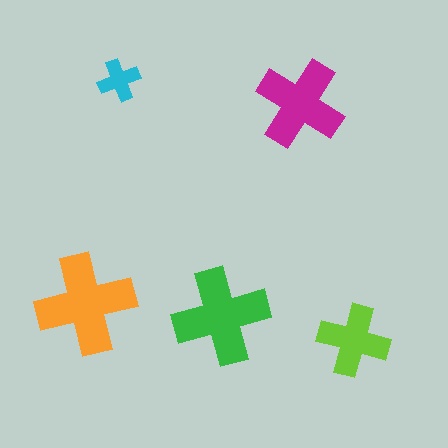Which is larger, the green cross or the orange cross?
The orange one.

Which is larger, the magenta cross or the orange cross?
The orange one.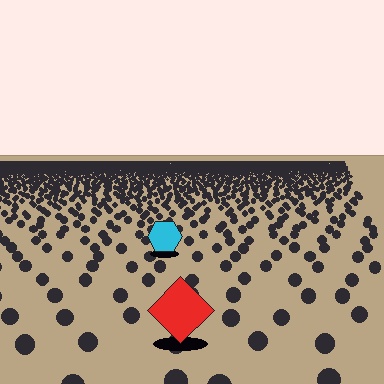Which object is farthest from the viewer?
The cyan hexagon is farthest from the viewer. It appears smaller and the ground texture around it is denser.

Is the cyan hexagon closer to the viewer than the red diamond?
No. The red diamond is closer — you can tell from the texture gradient: the ground texture is coarser near it.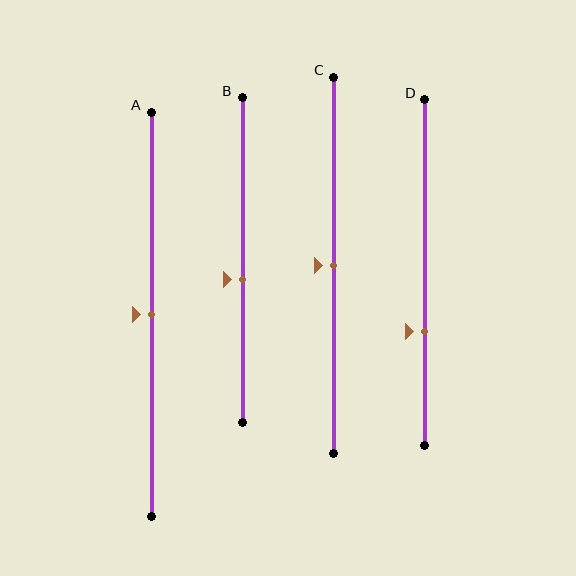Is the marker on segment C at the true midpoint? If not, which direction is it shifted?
Yes, the marker on segment C is at the true midpoint.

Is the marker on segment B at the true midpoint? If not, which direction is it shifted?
No, the marker on segment B is shifted downward by about 6% of the segment length.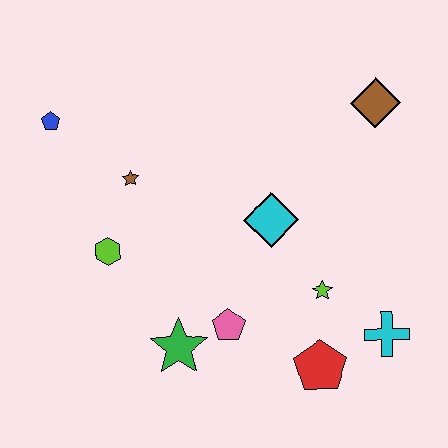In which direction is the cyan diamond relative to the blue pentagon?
The cyan diamond is to the right of the blue pentagon.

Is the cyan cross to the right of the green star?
Yes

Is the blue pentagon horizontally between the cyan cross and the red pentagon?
No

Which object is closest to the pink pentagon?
The green star is closest to the pink pentagon.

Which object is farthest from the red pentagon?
The blue pentagon is farthest from the red pentagon.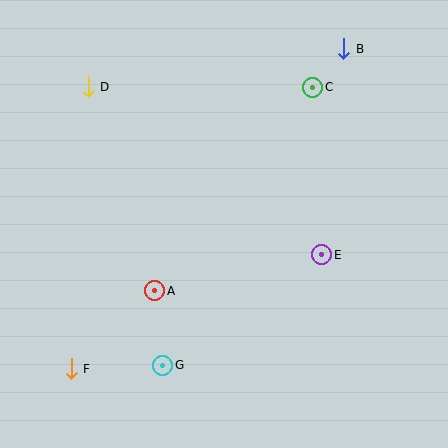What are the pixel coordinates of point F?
Point F is at (71, 369).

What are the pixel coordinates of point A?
Point A is at (155, 291).